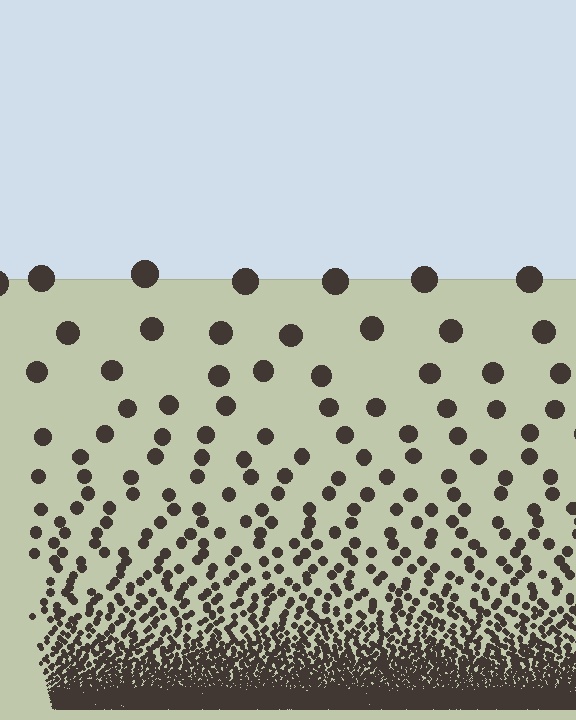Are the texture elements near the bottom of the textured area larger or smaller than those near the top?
Smaller. The gradient is inverted — elements near the bottom are smaller and denser.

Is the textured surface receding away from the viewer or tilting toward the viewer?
The surface appears to tilt toward the viewer. Texture elements get larger and sparser toward the top.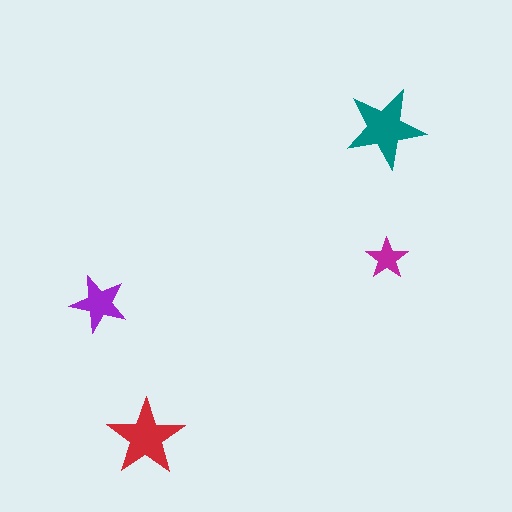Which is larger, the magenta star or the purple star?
The purple one.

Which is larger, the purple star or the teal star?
The teal one.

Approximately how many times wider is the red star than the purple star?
About 1.5 times wider.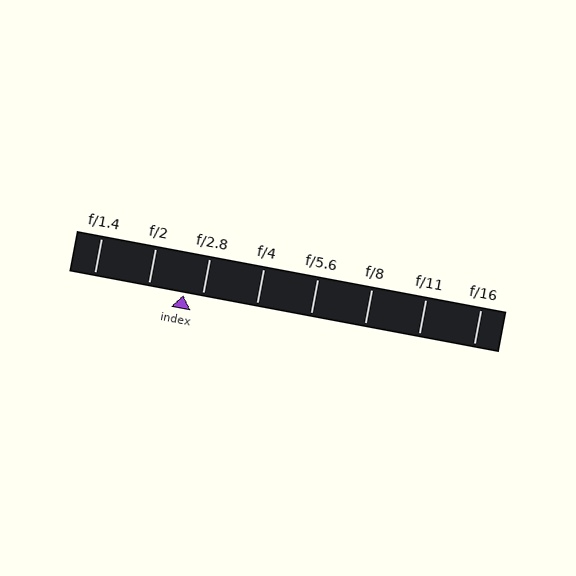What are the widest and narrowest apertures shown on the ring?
The widest aperture shown is f/1.4 and the narrowest is f/16.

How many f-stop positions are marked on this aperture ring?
There are 8 f-stop positions marked.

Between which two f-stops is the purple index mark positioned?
The index mark is between f/2 and f/2.8.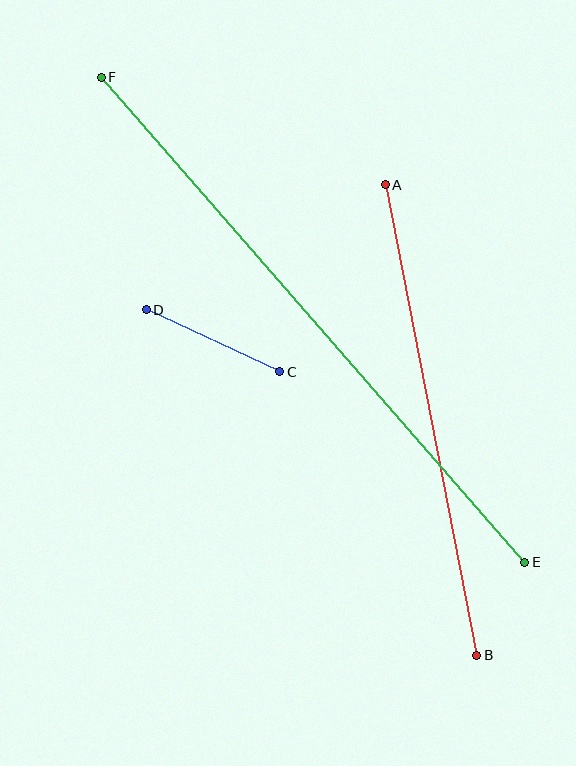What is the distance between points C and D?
The distance is approximately 147 pixels.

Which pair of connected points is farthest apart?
Points E and F are farthest apart.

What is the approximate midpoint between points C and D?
The midpoint is at approximately (213, 341) pixels.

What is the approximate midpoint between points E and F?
The midpoint is at approximately (313, 320) pixels.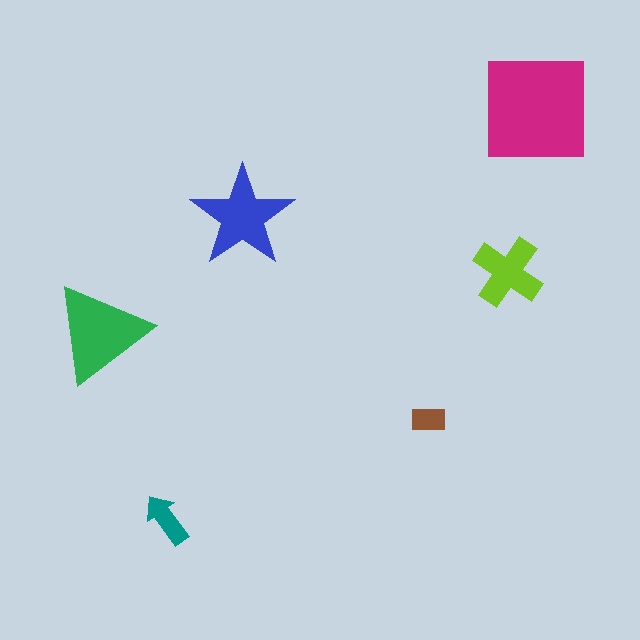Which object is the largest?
The magenta square.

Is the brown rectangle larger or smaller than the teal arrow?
Smaller.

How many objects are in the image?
There are 6 objects in the image.